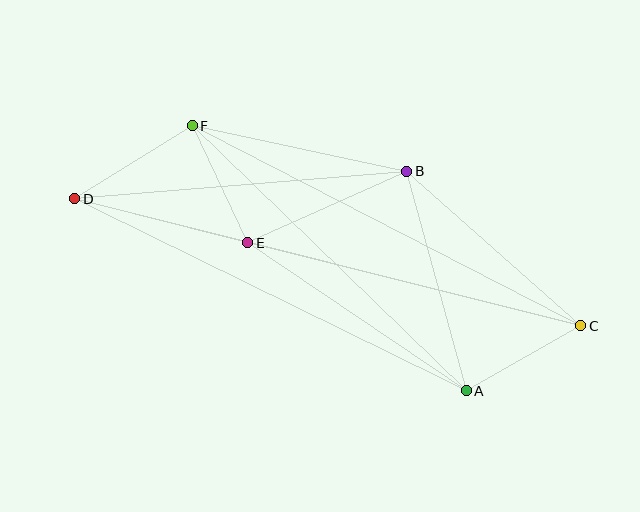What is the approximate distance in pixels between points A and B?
The distance between A and B is approximately 228 pixels.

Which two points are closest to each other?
Points E and F are closest to each other.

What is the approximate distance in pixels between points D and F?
The distance between D and F is approximately 138 pixels.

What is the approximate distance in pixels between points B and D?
The distance between B and D is approximately 333 pixels.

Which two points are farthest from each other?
Points C and D are farthest from each other.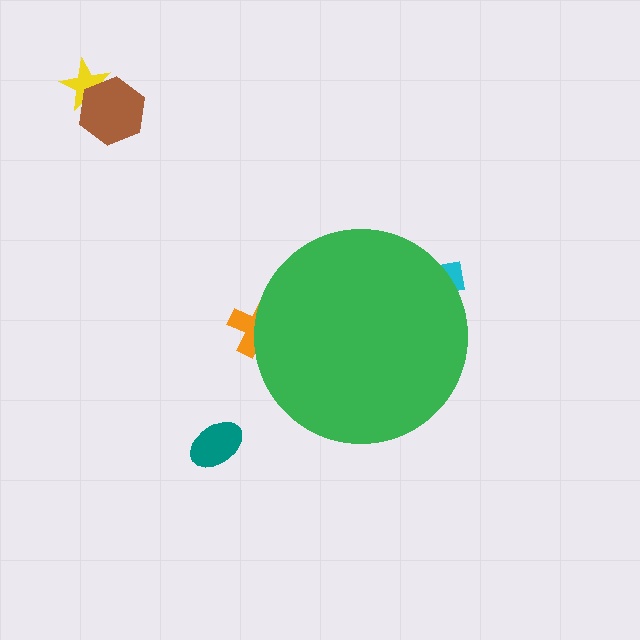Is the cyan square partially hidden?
Yes, the cyan square is partially hidden behind the green circle.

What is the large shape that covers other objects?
A green circle.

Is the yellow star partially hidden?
No, the yellow star is fully visible.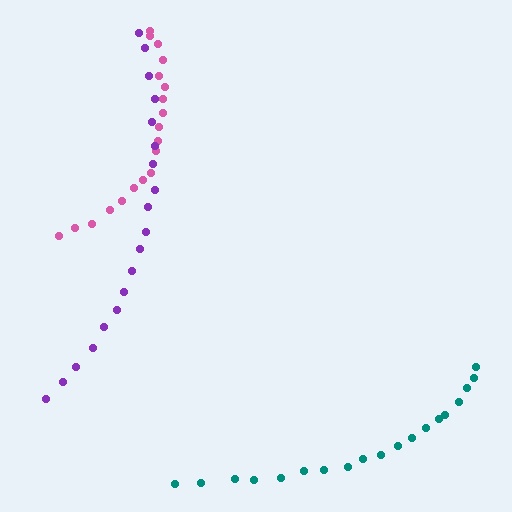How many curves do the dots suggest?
There are 3 distinct paths.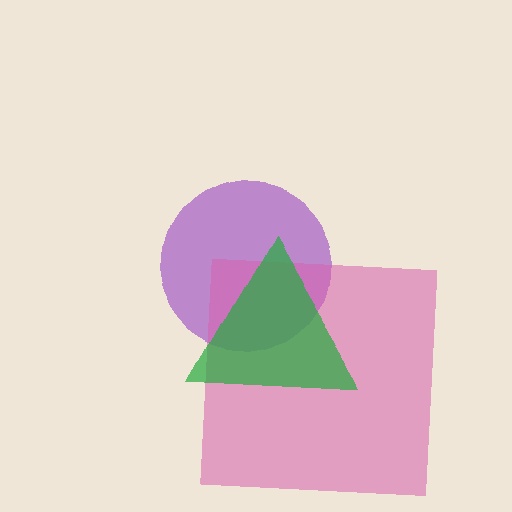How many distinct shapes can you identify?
There are 3 distinct shapes: a purple circle, a pink square, a green triangle.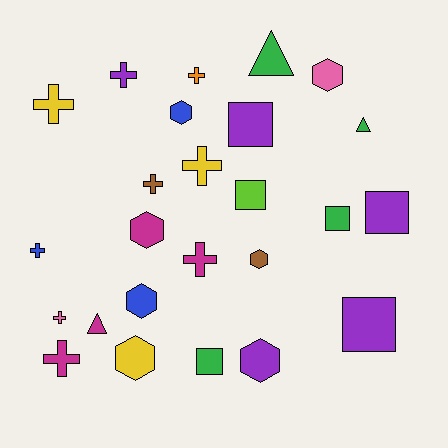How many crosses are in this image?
There are 9 crosses.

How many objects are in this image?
There are 25 objects.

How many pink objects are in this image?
There are 2 pink objects.